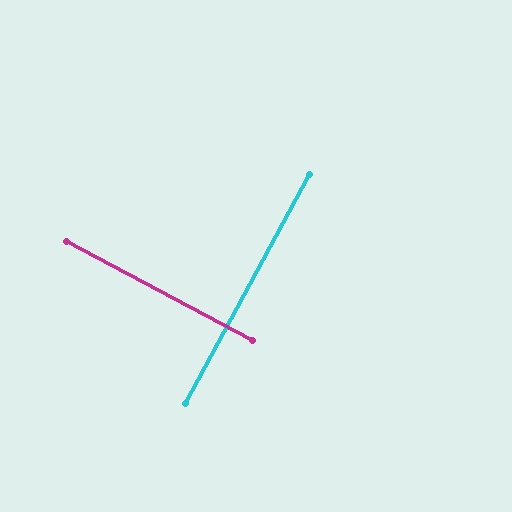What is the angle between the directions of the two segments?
Approximately 90 degrees.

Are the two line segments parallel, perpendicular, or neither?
Perpendicular — they meet at approximately 90°.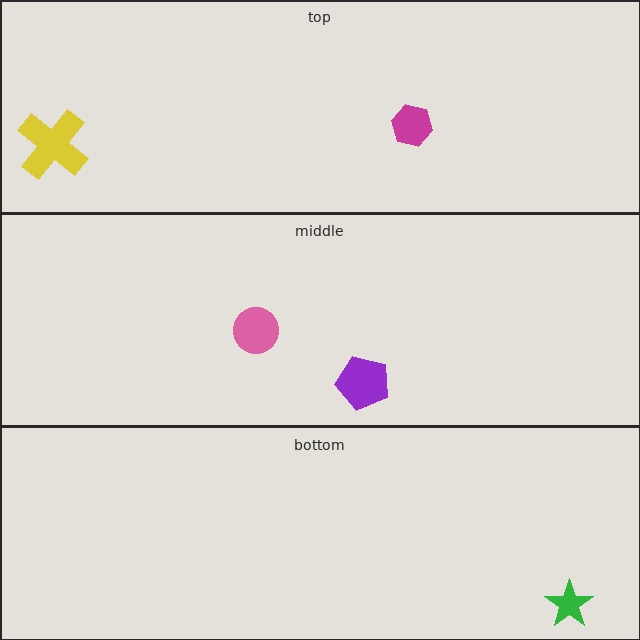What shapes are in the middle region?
The purple pentagon, the pink circle.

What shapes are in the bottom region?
The green star.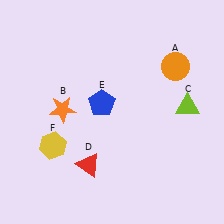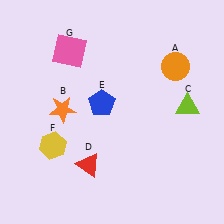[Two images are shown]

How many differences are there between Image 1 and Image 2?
There is 1 difference between the two images.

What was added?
A pink square (G) was added in Image 2.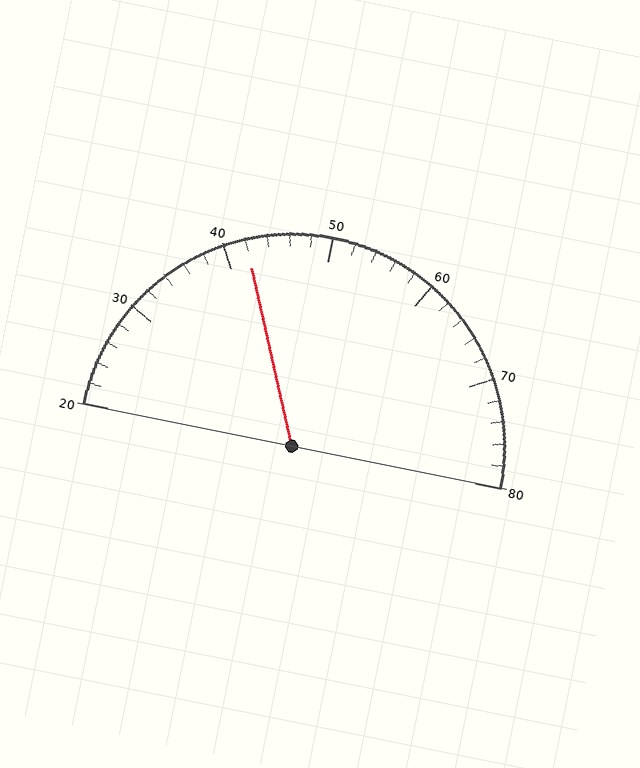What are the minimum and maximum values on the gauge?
The gauge ranges from 20 to 80.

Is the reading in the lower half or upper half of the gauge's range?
The reading is in the lower half of the range (20 to 80).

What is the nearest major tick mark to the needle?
The nearest major tick mark is 40.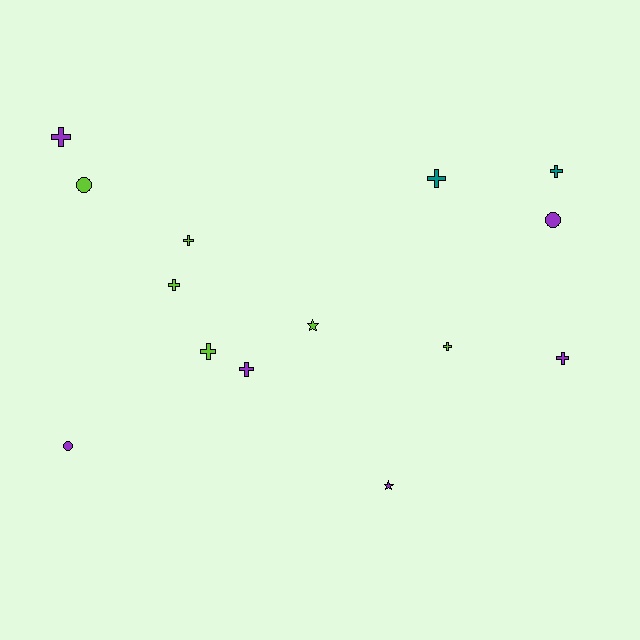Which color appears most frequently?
Lime, with 6 objects.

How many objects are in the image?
There are 14 objects.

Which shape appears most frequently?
Cross, with 9 objects.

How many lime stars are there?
There is 1 lime star.